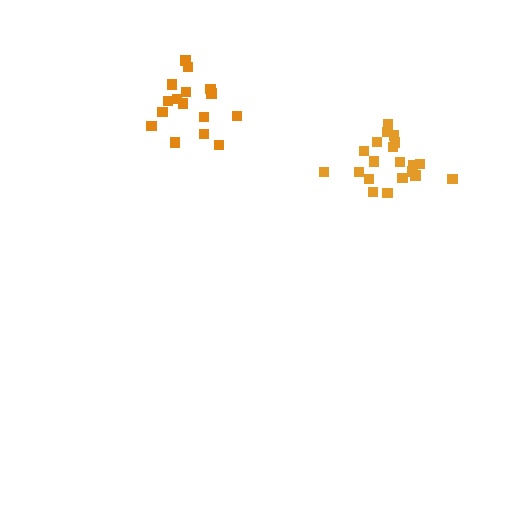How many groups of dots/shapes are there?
There are 2 groups.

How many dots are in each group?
Group 1: 20 dots, Group 2: 17 dots (37 total).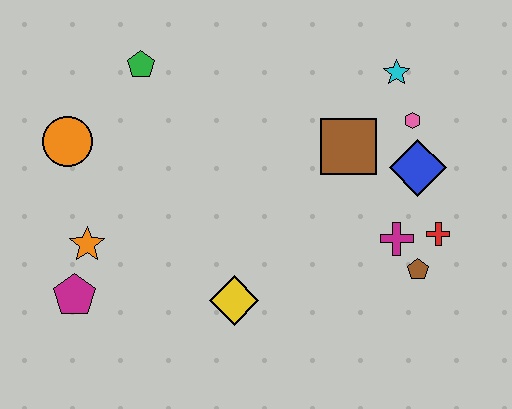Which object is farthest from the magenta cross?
The orange circle is farthest from the magenta cross.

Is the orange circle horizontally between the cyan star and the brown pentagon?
No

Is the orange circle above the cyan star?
No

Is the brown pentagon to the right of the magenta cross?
Yes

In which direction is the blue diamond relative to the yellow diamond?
The blue diamond is to the right of the yellow diamond.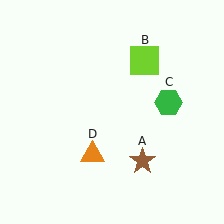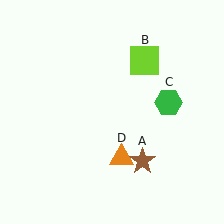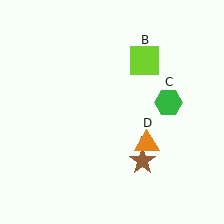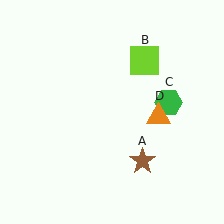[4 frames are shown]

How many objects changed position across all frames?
1 object changed position: orange triangle (object D).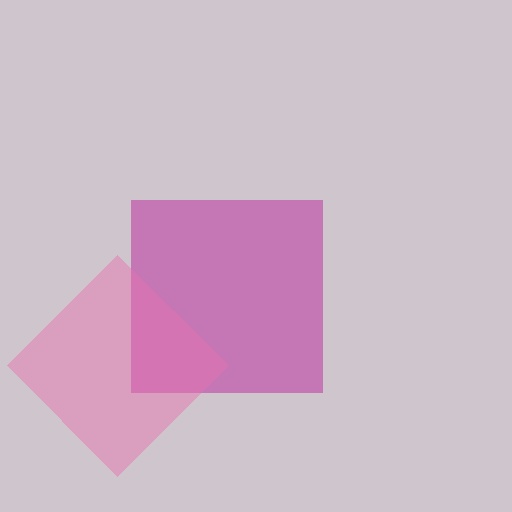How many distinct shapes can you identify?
There are 2 distinct shapes: a magenta square, a pink diamond.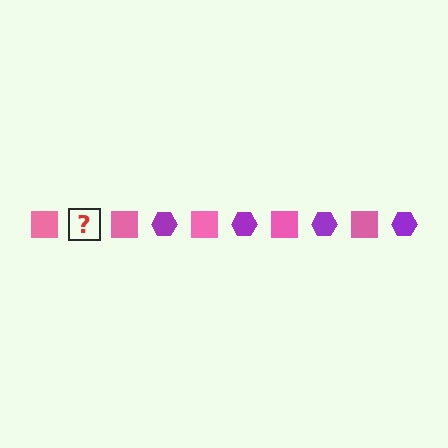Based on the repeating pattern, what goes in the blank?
The blank should be a purple hexagon.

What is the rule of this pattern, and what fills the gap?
The rule is that the pattern alternates between pink square and purple hexagon. The gap should be filled with a purple hexagon.